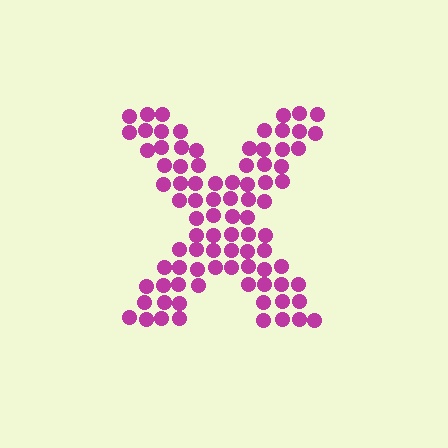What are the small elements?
The small elements are circles.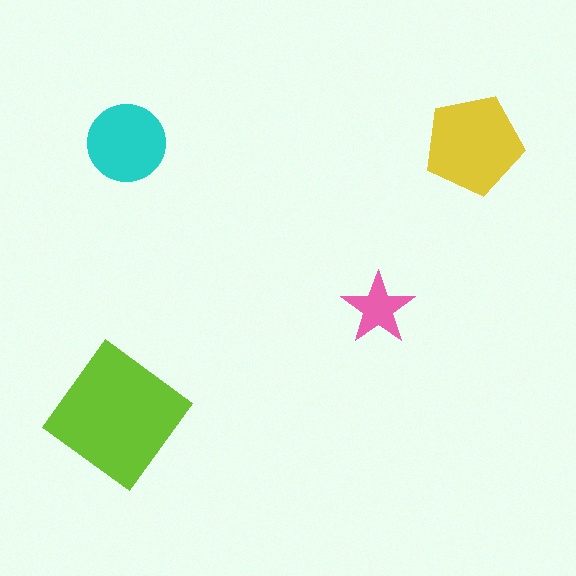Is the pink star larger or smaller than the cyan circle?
Smaller.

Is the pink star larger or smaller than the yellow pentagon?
Smaller.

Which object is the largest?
The lime diamond.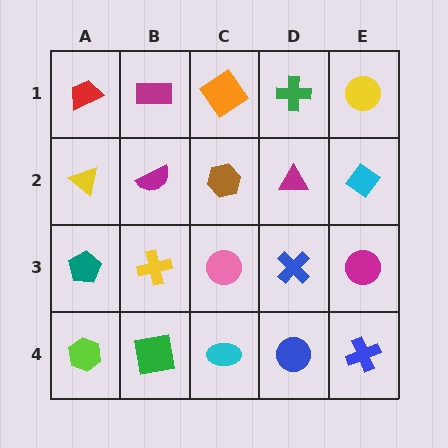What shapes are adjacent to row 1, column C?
A brown hexagon (row 2, column C), a magenta rectangle (row 1, column B), a green cross (row 1, column D).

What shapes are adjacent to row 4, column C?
A pink circle (row 3, column C), a green square (row 4, column B), a blue circle (row 4, column D).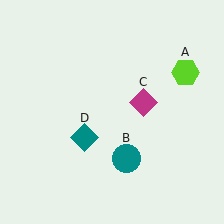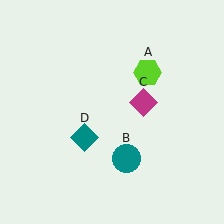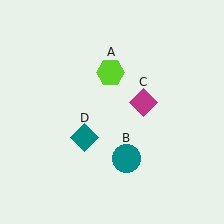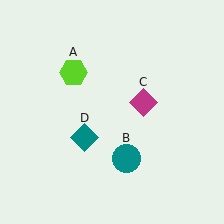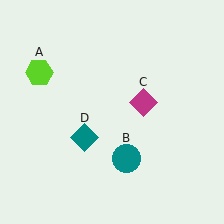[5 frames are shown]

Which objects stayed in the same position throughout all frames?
Teal circle (object B) and magenta diamond (object C) and teal diamond (object D) remained stationary.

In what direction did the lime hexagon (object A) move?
The lime hexagon (object A) moved left.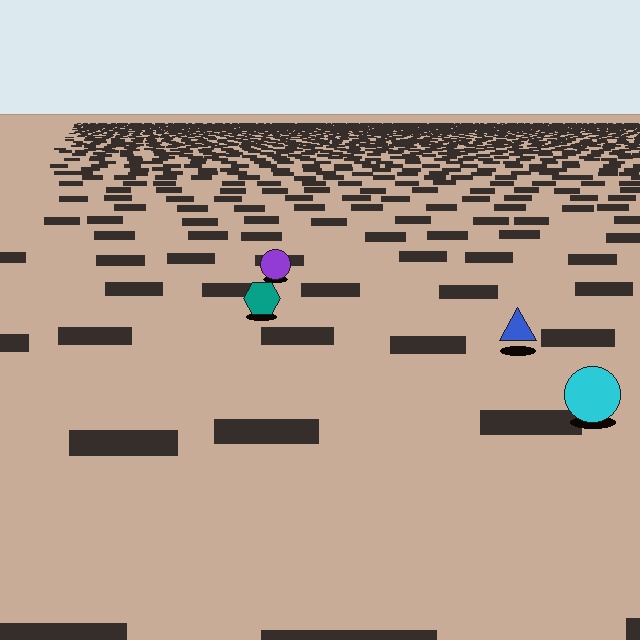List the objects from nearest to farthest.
From nearest to farthest: the cyan circle, the blue triangle, the teal hexagon, the purple circle.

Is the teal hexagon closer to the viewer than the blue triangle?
No. The blue triangle is closer — you can tell from the texture gradient: the ground texture is coarser near it.